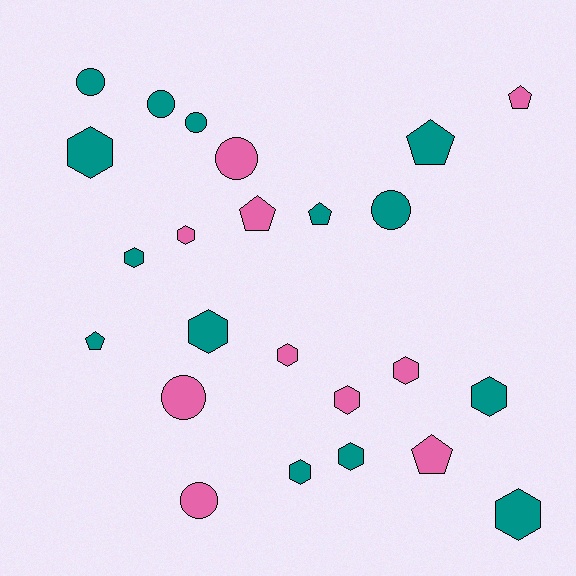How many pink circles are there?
There are 3 pink circles.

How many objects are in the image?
There are 24 objects.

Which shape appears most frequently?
Hexagon, with 11 objects.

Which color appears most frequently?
Teal, with 14 objects.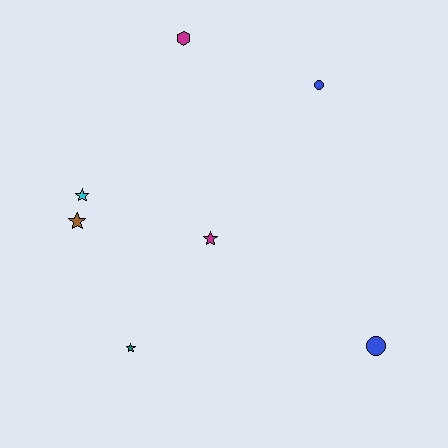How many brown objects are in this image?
There is 1 brown object.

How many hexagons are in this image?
There is 1 hexagon.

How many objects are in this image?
There are 7 objects.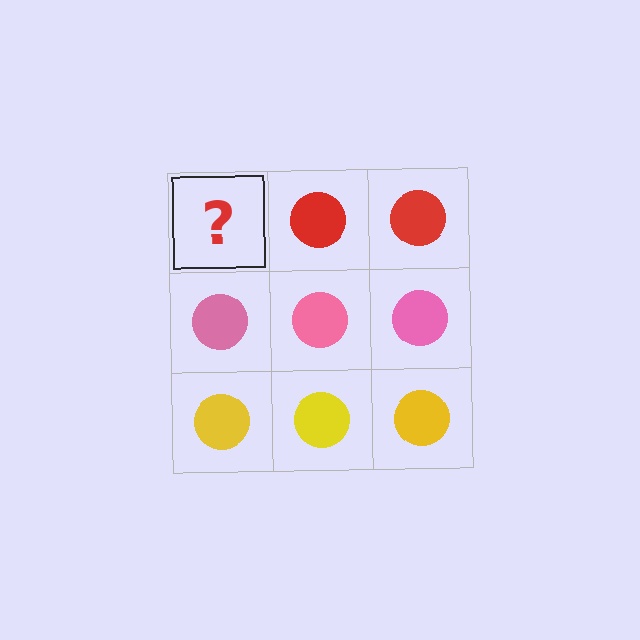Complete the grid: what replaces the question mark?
The question mark should be replaced with a red circle.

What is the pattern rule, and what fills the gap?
The rule is that each row has a consistent color. The gap should be filled with a red circle.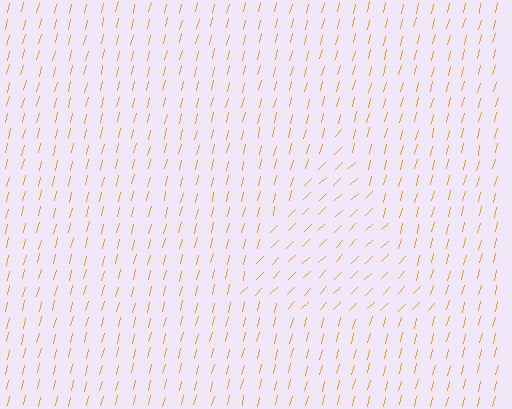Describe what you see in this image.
The image is filled with small orange line segments. A triangle region in the image has lines oriented differently from the surrounding lines, creating a visible texture boundary.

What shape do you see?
I see a triangle.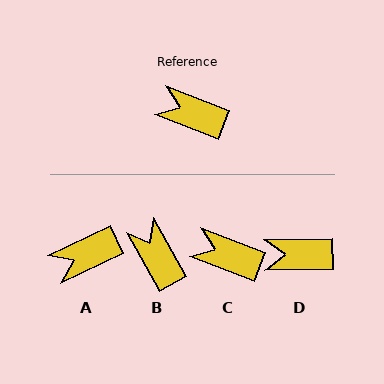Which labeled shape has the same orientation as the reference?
C.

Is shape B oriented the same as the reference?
No, it is off by about 40 degrees.